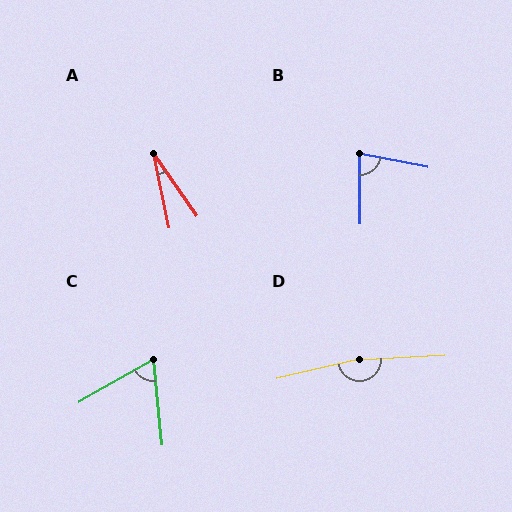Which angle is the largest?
D, at approximately 170 degrees.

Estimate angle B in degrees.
Approximately 79 degrees.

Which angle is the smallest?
A, at approximately 22 degrees.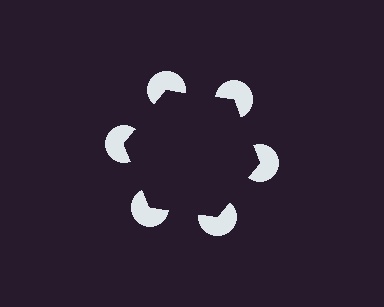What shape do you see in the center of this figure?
An illusory hexagon — its edges are inferred from the aligned wedge cuts in the pac-man discs, not physically drawn.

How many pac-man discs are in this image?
There are 6 — one at each vertex of the illusory hexagon.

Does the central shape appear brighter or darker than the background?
It typically appears slightly darker than the background, even though no actual brightness change is drawn.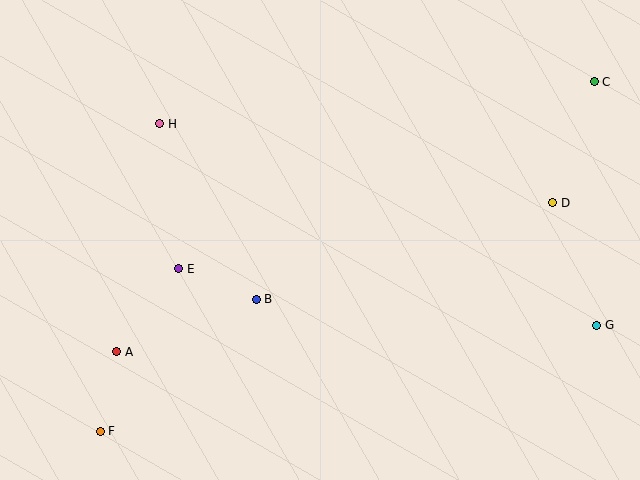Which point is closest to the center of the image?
Point B at (256, 299) is closest to the center.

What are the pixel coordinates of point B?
Point B is at (256, 299).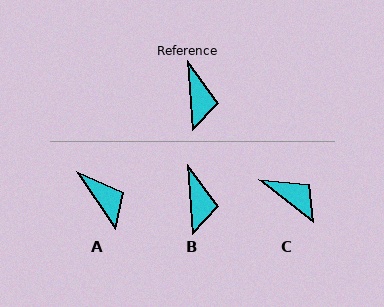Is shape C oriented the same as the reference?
No, it is off by about 48 degrees.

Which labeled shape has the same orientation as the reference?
B.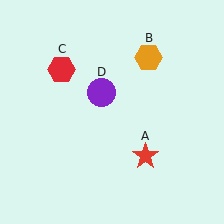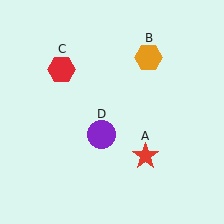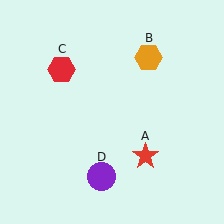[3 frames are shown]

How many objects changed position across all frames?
1 object changed position: purple circle (object D).